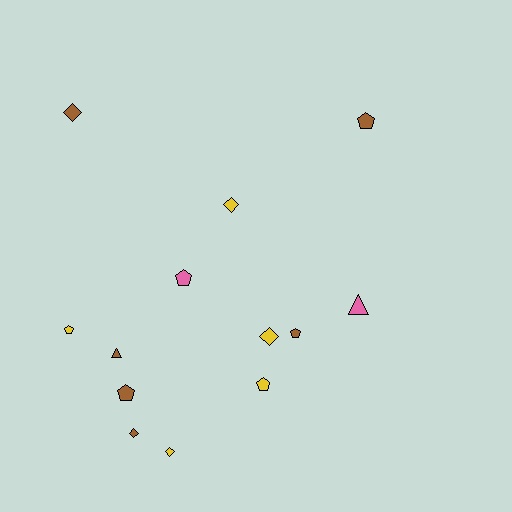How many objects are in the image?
There are 13 objects.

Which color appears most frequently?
Brown, with 6 objects.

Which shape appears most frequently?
Pentagon, with 6 objects.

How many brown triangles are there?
There is 1 brown triangle.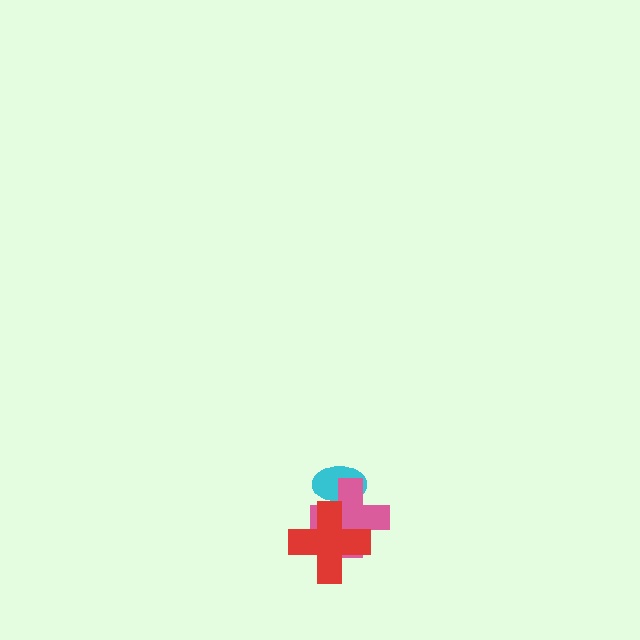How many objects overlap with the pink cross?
2 objects overlap with the pink cross.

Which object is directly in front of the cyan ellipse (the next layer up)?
The pink cross is directly in front of the cyan ellipse.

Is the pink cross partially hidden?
Yes, it is partially covered by another shape.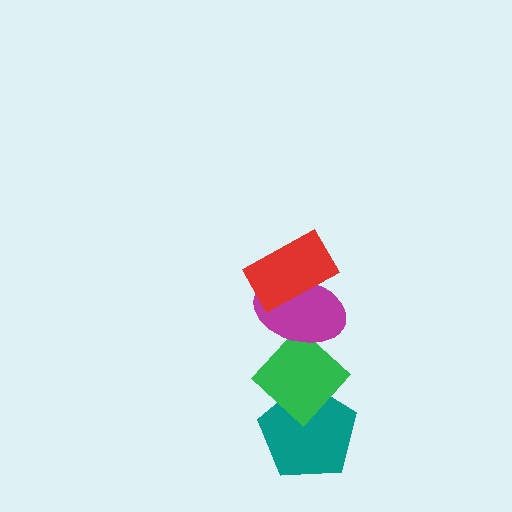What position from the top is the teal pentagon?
The teal pentagon is 4th from the top.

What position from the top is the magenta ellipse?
The magenta ellipse is 2nd from the top.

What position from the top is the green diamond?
The green diamond is 3rd from the top.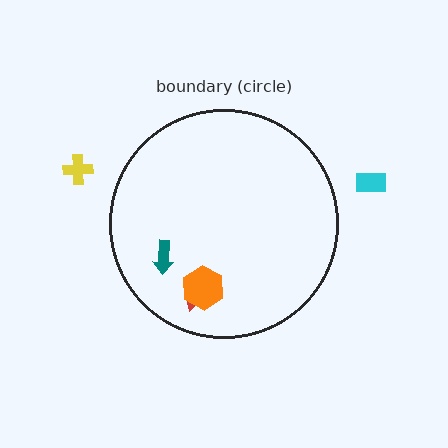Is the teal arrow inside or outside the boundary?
Inside.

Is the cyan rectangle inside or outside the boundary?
Outside.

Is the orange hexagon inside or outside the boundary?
Inside.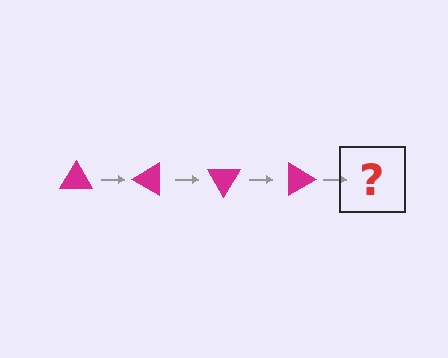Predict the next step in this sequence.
The next step is a magenta triangle rotated 120 degrees.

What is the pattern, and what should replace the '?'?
The pattern is that the triangle rotates 30 degrees each step. The '?' should be a magenta triangle rotated 120 degrees.